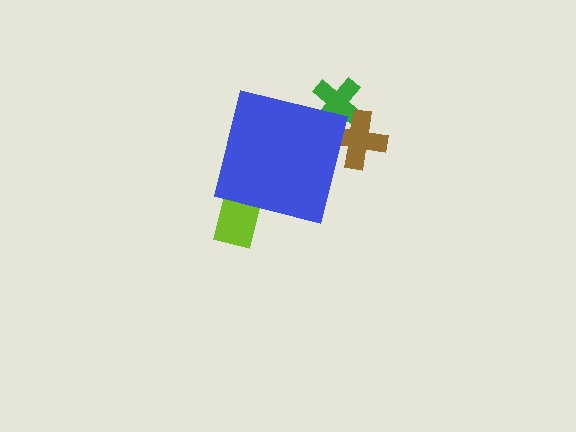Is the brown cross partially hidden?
Yes, the brown cross is partially hidden behind the blue square.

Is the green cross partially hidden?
Yes, the green cross is partially hidden behind the blue square.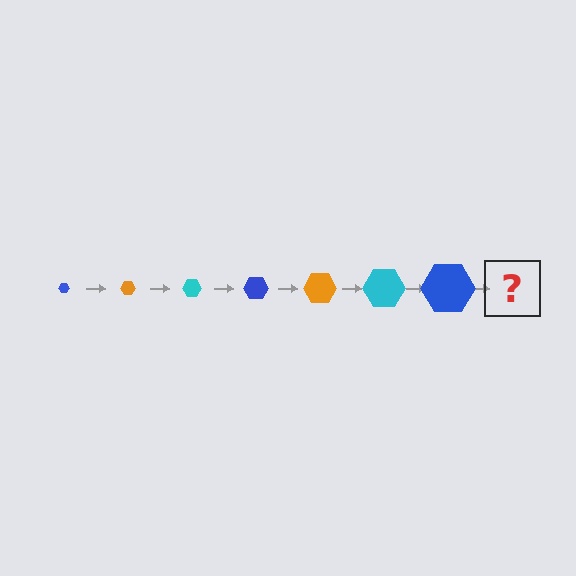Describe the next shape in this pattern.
It should be an orange hexagon, larger than the previous one.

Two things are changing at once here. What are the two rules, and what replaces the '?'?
The two rules are that the hexagon grows larger each step and the color cycles through blue, orange, and cyan. The '?' should be an orange hexagon, larger than the previous one.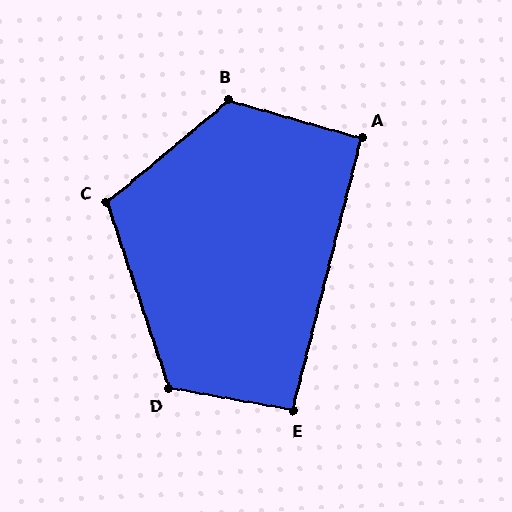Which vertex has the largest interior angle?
B, at approximately 124 degrees.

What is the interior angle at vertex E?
Approximately 94 degrees (approximately right).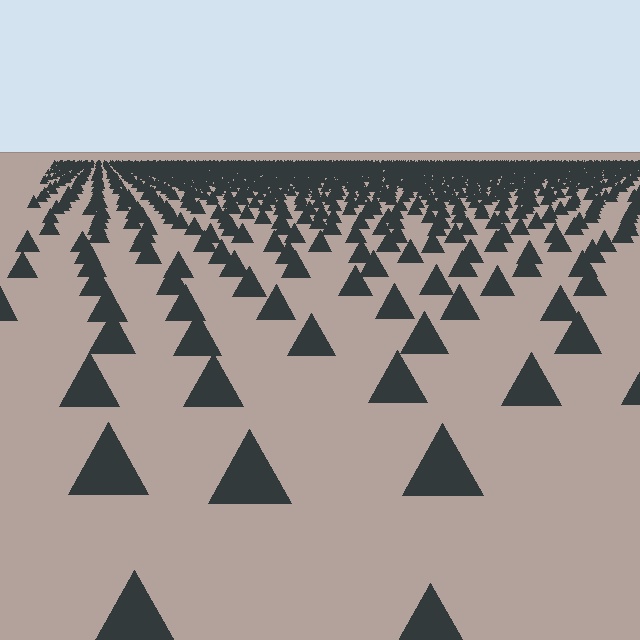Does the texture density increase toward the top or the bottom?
Density increases toward the top.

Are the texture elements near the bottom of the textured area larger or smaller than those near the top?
Larger. Near the bottom, elements are closer to the viewer and appear at a bigger on-screen size.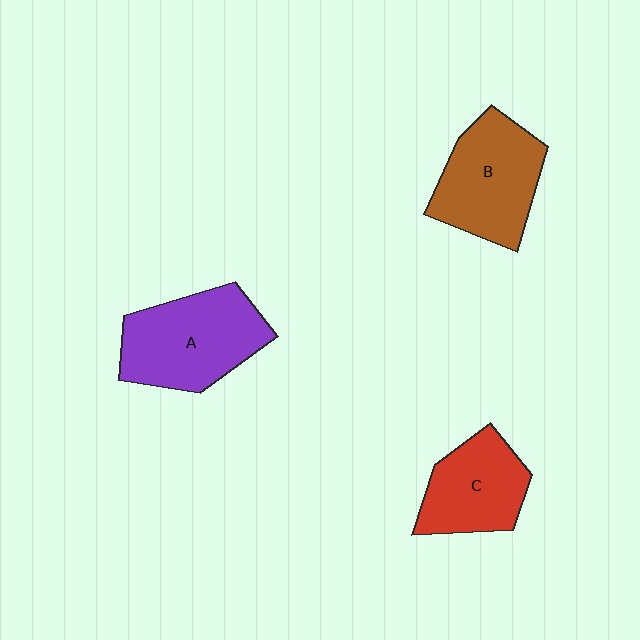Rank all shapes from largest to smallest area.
From largest to smallest: A (purple), B (brown), C (red).